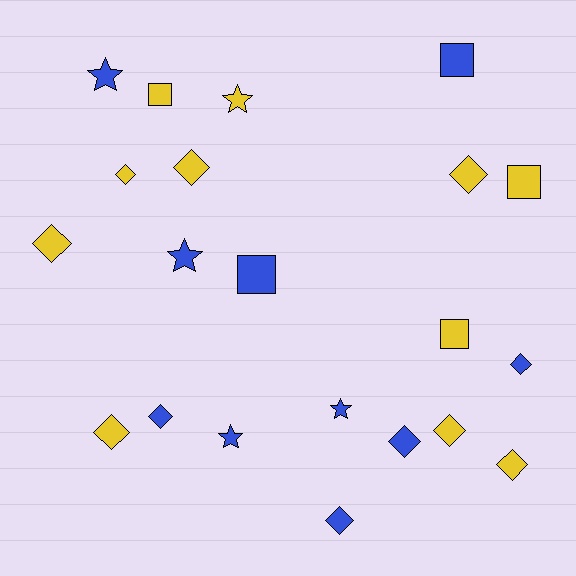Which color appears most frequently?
Yellow, with 11 objects.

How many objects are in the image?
There are 21 objects.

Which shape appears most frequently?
Diamond, with 11 objects.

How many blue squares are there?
There are 2 blue squares.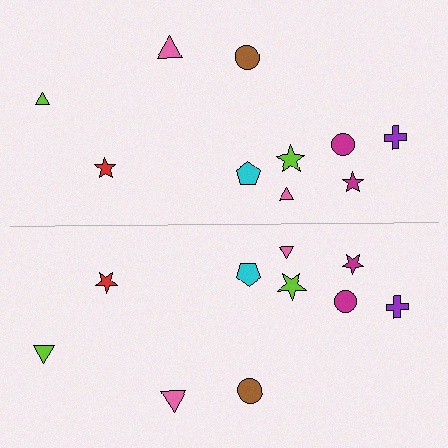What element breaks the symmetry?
The lime triangle on the bottom side has a different size than its mirror counterpart.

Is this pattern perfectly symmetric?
No, the pattern is not perfectly symmetric. The lime triangle on the bottom side has a different size than its mirror counterpart.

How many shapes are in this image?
There are 20 shapes in this image.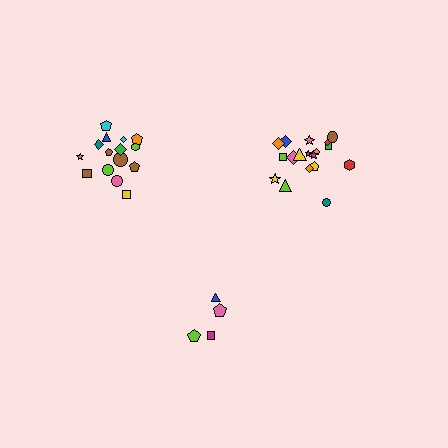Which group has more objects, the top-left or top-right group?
The top-right group.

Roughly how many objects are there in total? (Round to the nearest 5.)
Roughly 35 objects in total.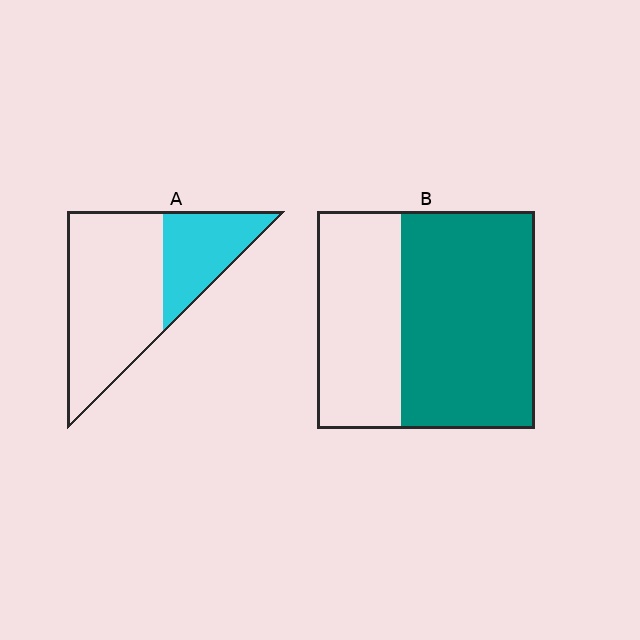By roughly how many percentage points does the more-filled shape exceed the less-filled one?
By roughly 30 percentage points (B over A).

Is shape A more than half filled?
No.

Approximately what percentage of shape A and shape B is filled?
A is approximately 30% and B is approximately 60%.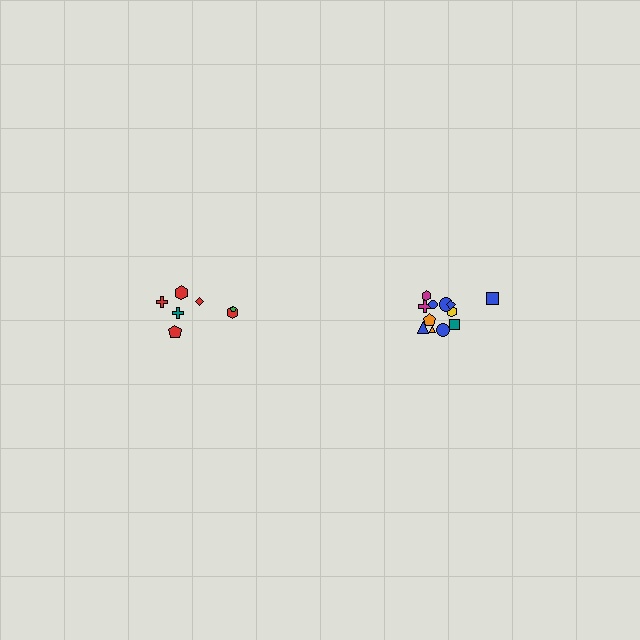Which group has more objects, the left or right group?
The right group.